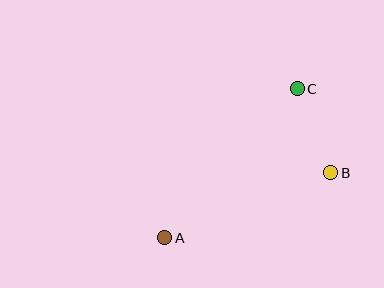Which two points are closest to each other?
Points B and C are closest to each other.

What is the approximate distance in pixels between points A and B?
The distance between A and B is approximately 178 pixels.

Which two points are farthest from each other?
Points A and C are farthest from each other.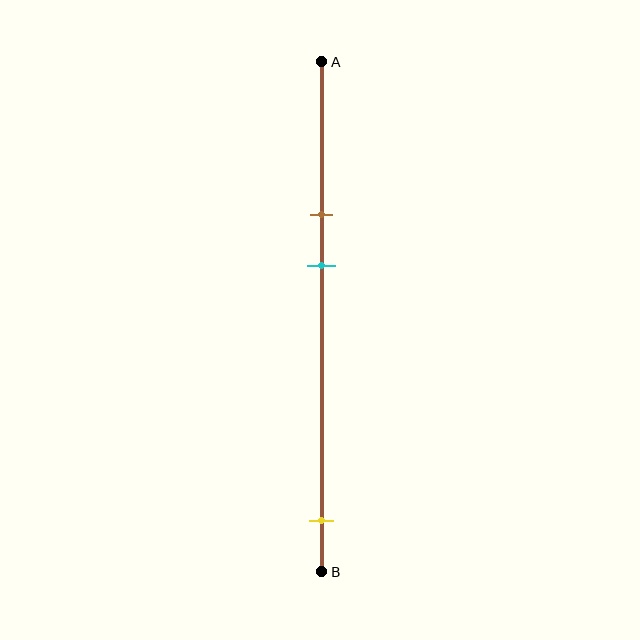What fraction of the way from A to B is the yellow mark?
The yellow mark is approximately 90% (0.9) of the way from A to B.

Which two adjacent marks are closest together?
The brown and cyan marks are the closest adjacent pair.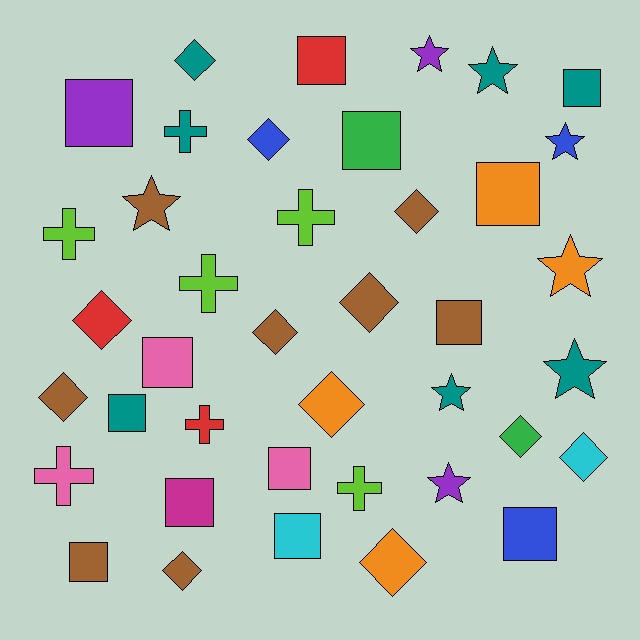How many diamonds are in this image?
There are 12 diamonds.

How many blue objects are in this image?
There are 3 blue objects.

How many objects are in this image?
There are 40 objects.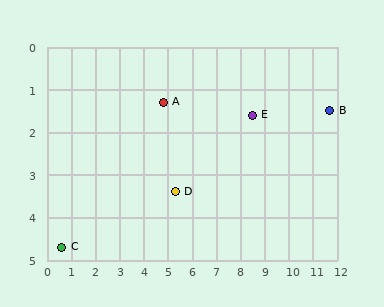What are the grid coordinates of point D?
Point D is at approximately (5.3, 3.4).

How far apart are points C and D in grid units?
Points C and D are about 4.9 grid units apart.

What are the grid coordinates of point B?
Point B is at approximately (11.7, 1.5).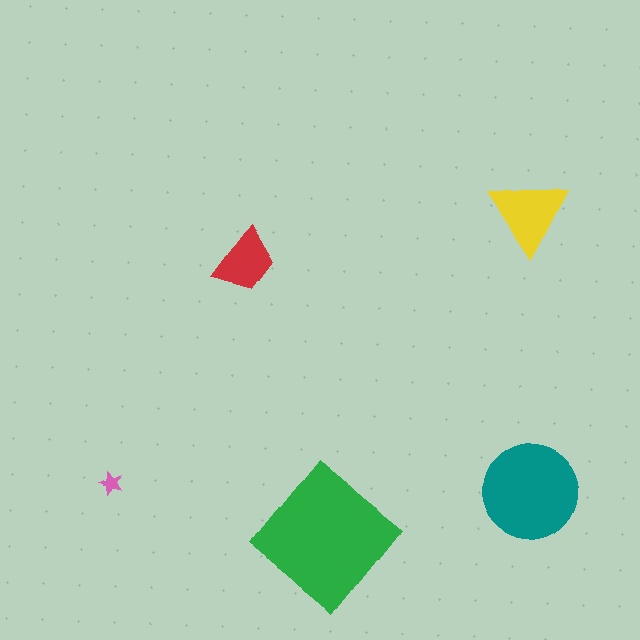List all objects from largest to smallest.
The green diamond, the teal circle, the yellow triangle, the red trapezoid, the pink star.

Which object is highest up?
The yellow triangle is topmost.